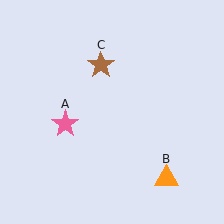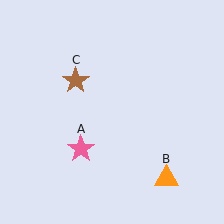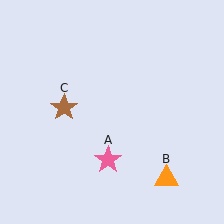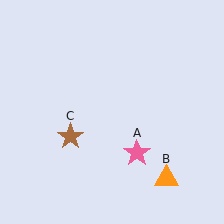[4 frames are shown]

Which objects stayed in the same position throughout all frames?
Orange triangle (object B) remained stationary.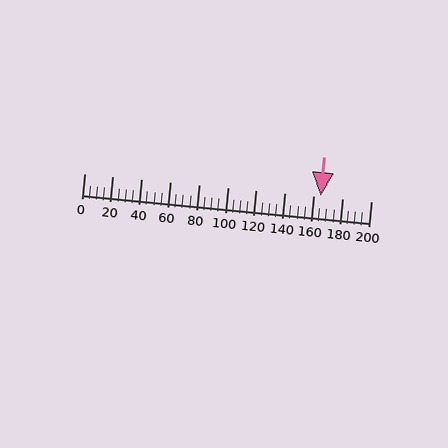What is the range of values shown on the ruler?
The ruler shows values from 0 to 200.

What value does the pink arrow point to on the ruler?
The pink arrow points to approximately 165.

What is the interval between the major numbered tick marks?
The major tick marks are spaced 20 units apart.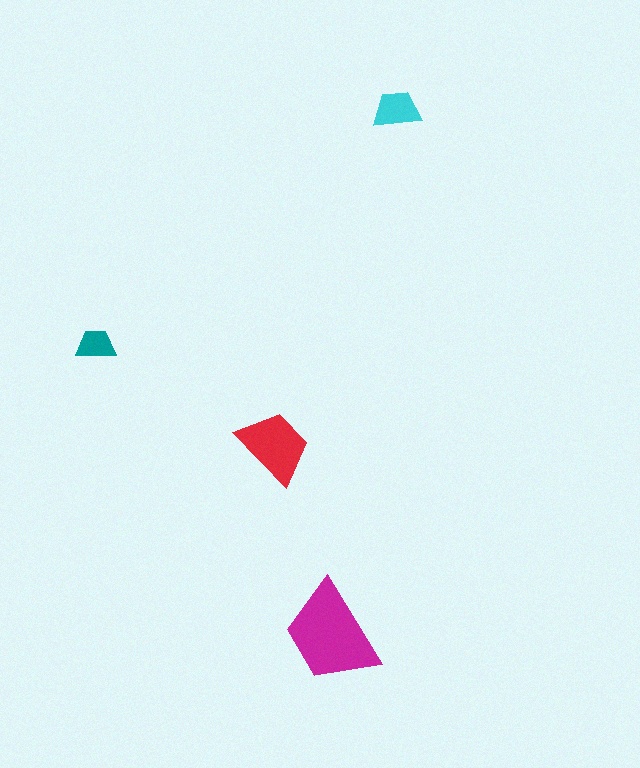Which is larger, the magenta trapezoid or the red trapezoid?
The magenta one.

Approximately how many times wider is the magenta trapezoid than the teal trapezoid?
About 2.5 times wider.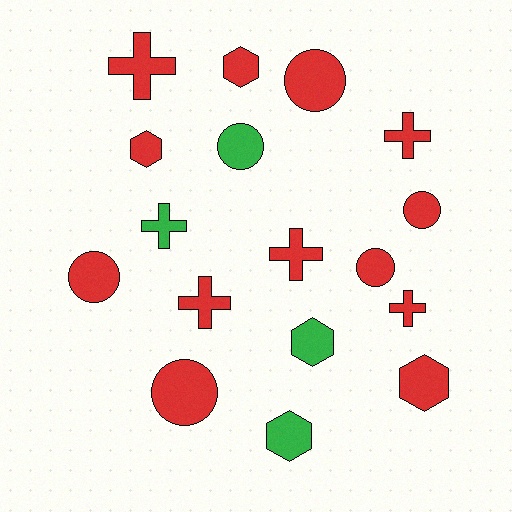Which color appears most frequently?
Red, with 13 objects.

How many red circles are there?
There are 5 red circles.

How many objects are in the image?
There are 17 objects.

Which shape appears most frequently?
Circle, with 6 objects.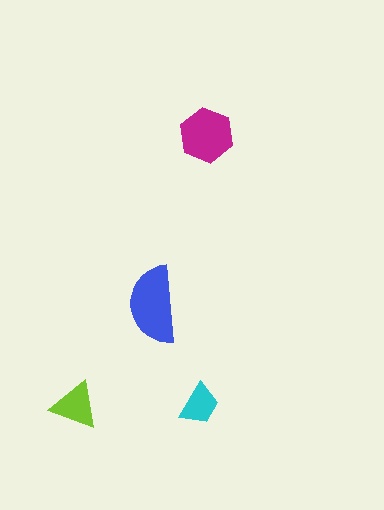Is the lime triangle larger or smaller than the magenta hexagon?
Smaller.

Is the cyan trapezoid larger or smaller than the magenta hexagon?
Smaller.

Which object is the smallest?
The cyan trapezoid.